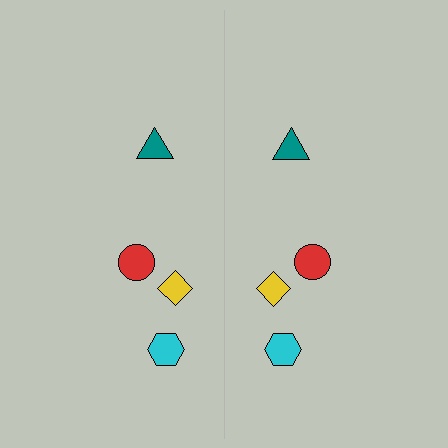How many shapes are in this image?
There are 8 shapes in this image.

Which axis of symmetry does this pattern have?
The pattern has a vertical axis of symmetry running through the center of the image.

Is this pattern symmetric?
Yes, this pattern has bilateral (reflection) symmetry.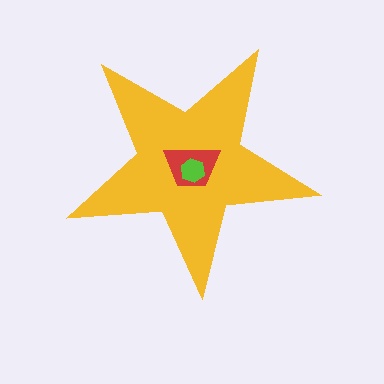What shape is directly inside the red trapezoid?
The lime hexagon.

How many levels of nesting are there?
3.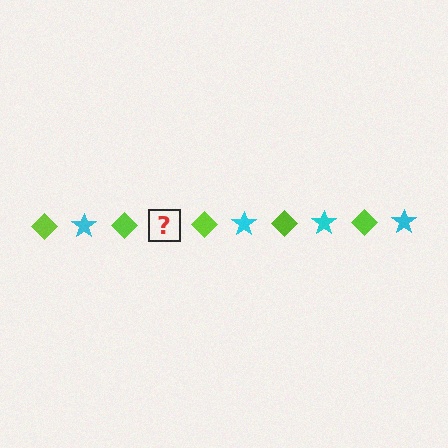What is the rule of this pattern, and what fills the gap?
The rule is that the pattern alternates between lime diamond and cyan star. The gap should be filled with a cyan star.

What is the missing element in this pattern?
The missing element is a cyan star.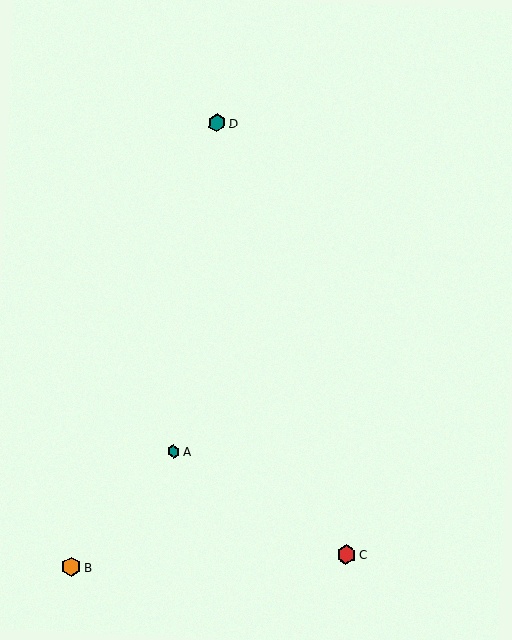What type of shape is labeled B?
Shape B is an orange hexagon.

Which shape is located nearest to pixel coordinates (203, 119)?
The teal hexagon (labeled D) at (217, 123) is nearest to that location.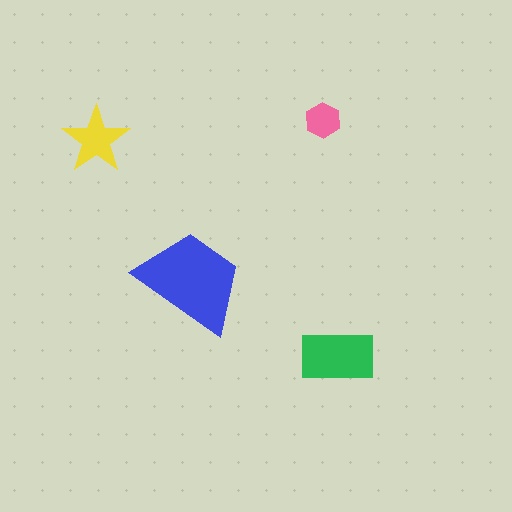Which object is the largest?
The blue trapezoid.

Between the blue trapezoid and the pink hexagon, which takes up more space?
The blue trapezoid.